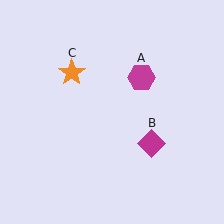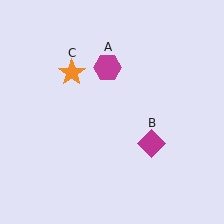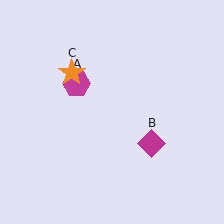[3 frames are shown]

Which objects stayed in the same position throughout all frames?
Magenta diamond (object B) and orange star (object C) remained stationary.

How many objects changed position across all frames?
1 object changed position: magenta hexagon (object A).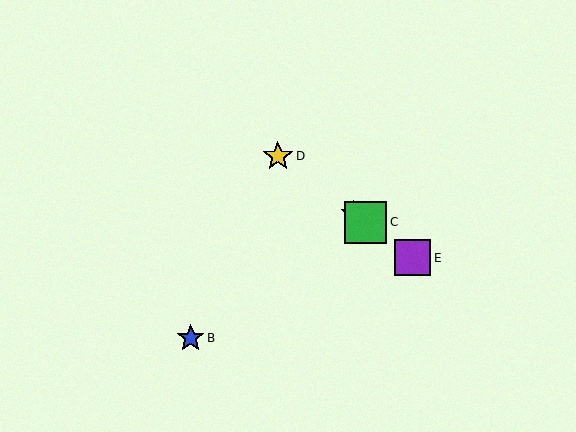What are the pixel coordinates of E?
Object E is at (413, 258).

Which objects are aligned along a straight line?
Objects A, C, D, E are aligned along a straight line.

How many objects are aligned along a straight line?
4 objects (A, C, D, E) are aligned along a straight line.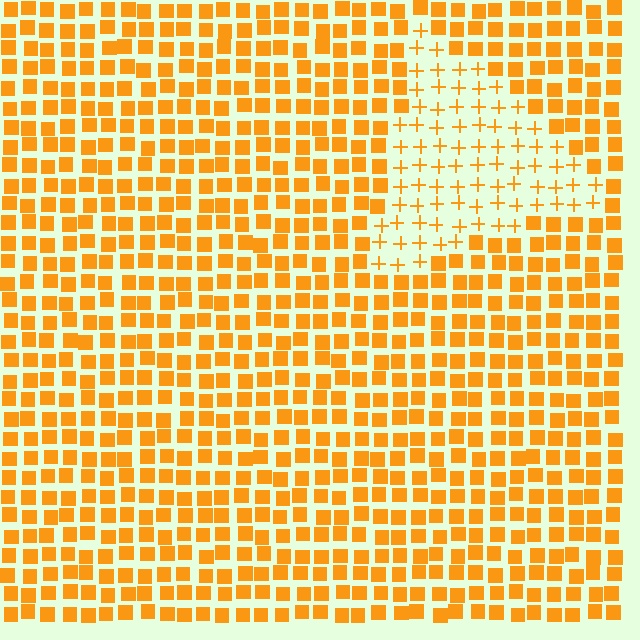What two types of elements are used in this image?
The image uses plus signs inside the triangle region and squares outside it.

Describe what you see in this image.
The image is filled with small orange elements arranged in a uniform grid. A triangle-shaped region contains plus signs, while the surrounding area contains squares. The boundary is defined purely by the change in element shape.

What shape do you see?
I see a triangle.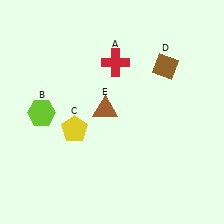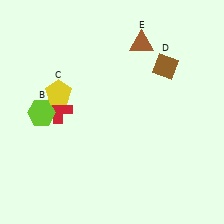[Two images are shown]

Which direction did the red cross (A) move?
The red cross (A) moved left.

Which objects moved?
The objects that moved are: the red cross (A), the yellow pentagon (C), the brown triangle (E).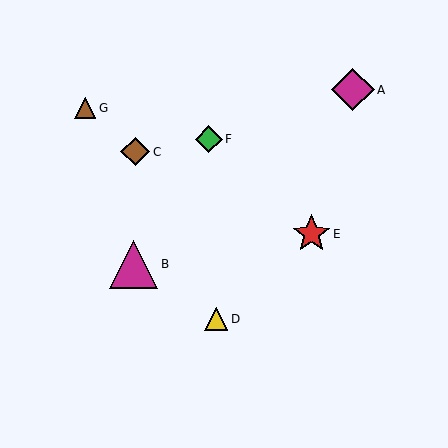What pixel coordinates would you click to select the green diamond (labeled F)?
Click at (209, 139) to select the green diamond F.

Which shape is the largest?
The magenta triangle (labeled B) is the largest.